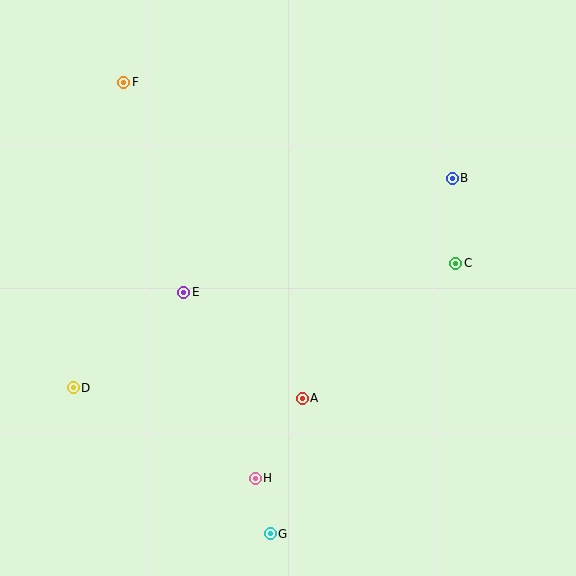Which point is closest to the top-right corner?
Point B is closest to the top-right corner.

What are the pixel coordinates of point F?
Point F is at (124, 82).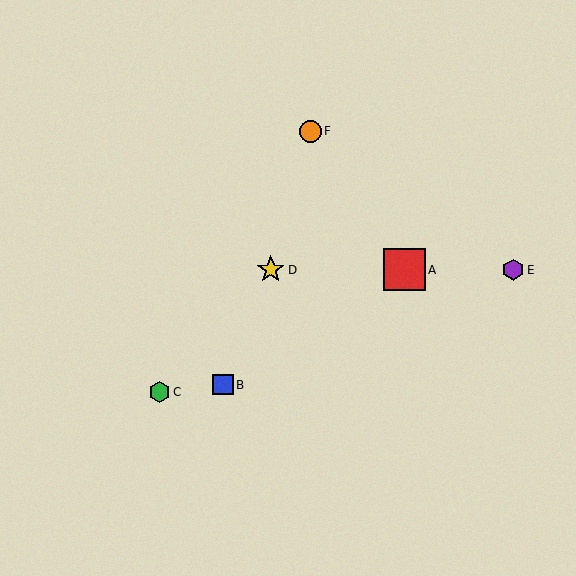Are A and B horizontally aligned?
No, A is at y≈270 and B is at y≈385.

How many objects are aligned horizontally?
3 objects (A, D, E) are aligned horizontally.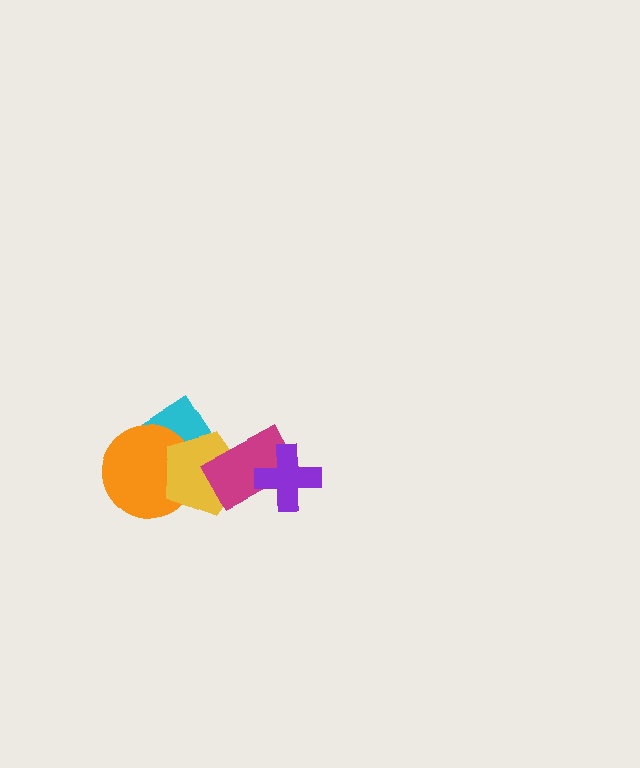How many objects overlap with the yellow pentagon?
3 objects overlap with the yellow pentagon.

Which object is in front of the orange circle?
The yellow pentagon is in front of the orange circle.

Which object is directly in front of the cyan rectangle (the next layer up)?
The orange circle is directly in front of the cyan rectangle.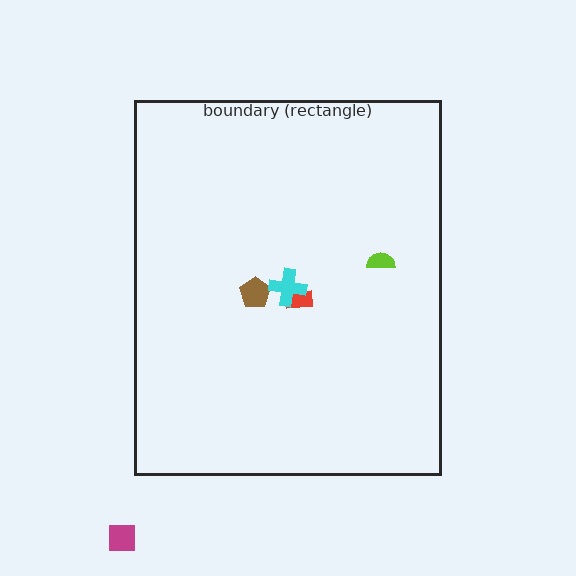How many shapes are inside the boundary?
4 inside, 1 outside.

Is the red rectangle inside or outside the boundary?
Inside.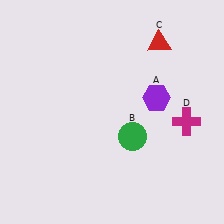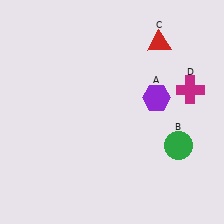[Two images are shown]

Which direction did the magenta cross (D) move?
The magenta cross (D) moved up.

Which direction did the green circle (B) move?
The green circle (B) moved right.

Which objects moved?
The objects that moved are: the green circle (B), the magenta cross (D).